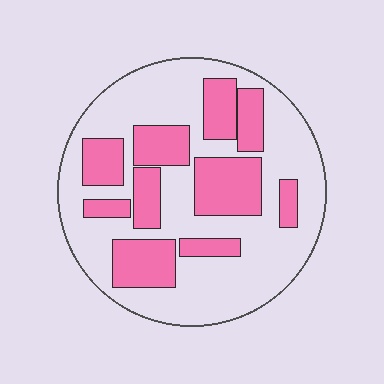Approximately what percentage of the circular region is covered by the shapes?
Approximately 35%.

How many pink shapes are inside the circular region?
10.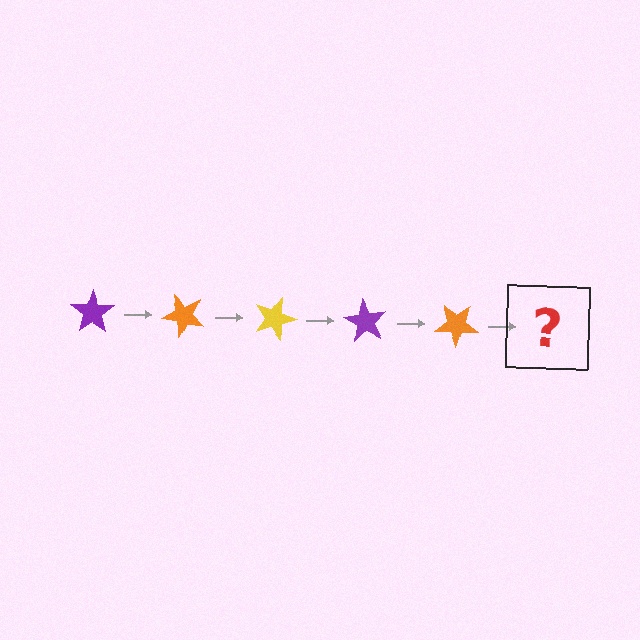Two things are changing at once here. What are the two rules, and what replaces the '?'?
The two rules are that it rotates 45 degrees each step and the color cycles through purple, orange, and yellow. The '?' should be a yellow star, rotated 225 degrees from the start.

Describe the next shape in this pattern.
It should be a yellow star, rotated 225 degrees from the start.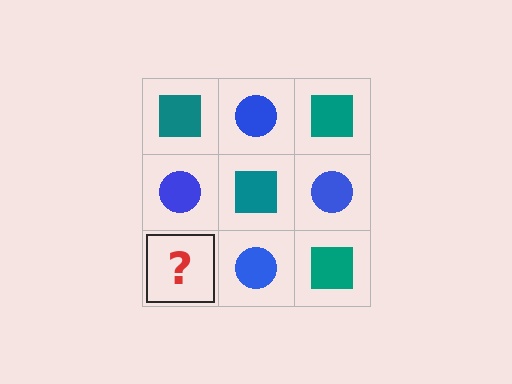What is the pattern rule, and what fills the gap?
The rule is that it alternates teal square and blue circle in a checkerboard pattern. The gap should be filled with a teal square.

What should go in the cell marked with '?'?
The missing cell should contain a teal square.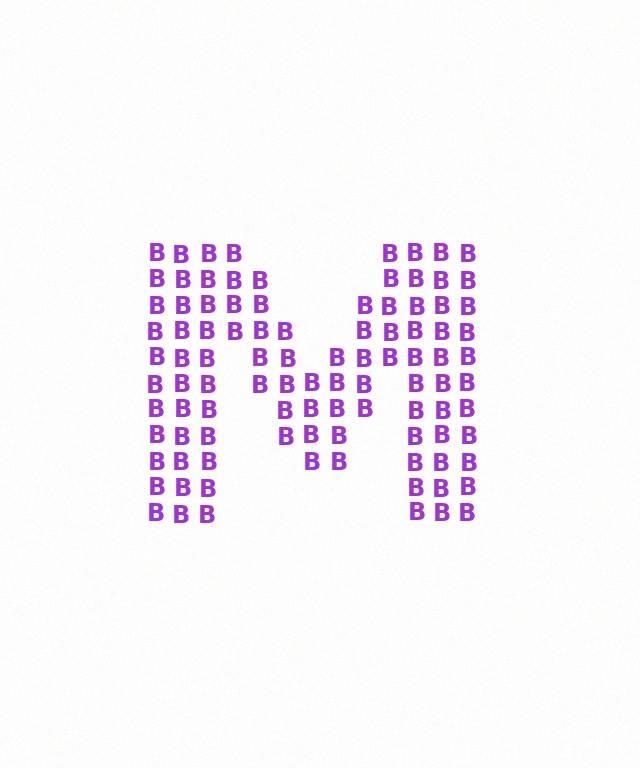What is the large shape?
The large shape is the letter M.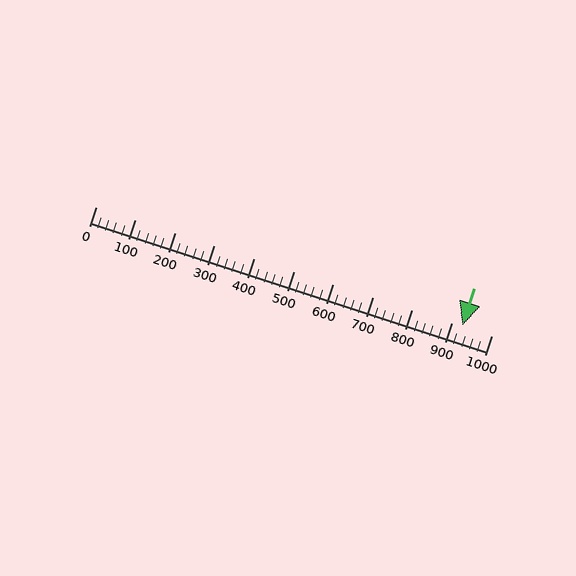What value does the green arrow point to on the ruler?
The green arrow points to approximately 927.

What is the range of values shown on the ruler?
The ruler shows values from 0 to 1000.